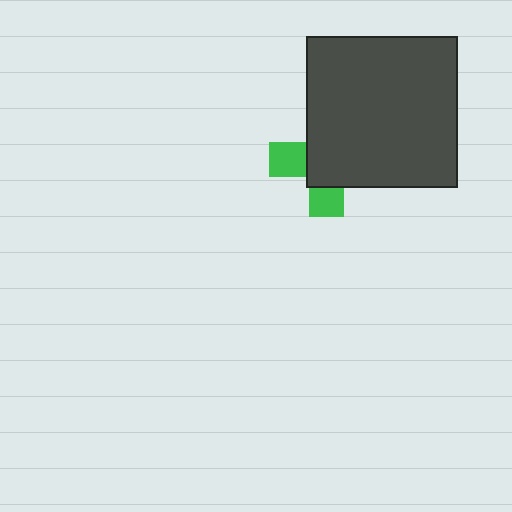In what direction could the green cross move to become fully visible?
The green cross could move toward the lower-left. That would shift it out from behind the dark gray square entirely.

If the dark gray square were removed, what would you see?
You would see the complete green cross.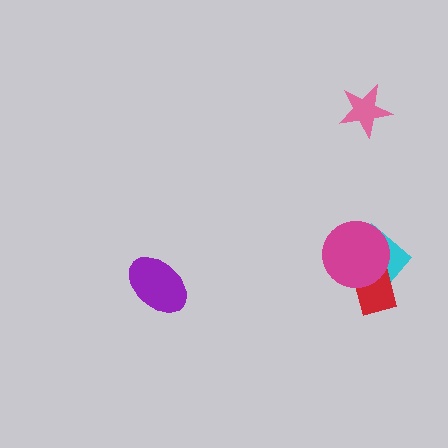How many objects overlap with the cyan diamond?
2 objects overlap with the cyan diamond.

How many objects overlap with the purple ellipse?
0 objects overlap with the purple ellipse.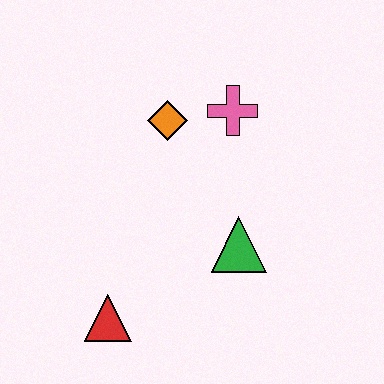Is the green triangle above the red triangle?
Yes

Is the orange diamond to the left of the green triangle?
Yes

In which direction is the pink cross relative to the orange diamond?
The pink cross is to the right of the orange diamond.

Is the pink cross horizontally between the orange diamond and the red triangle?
No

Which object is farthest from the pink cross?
The red triangle is farthest from the pink cross.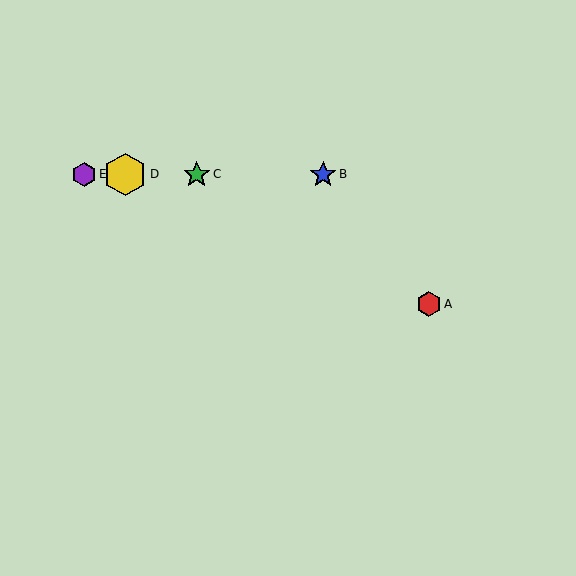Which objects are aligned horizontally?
Objects B, C, D, E are aligned horizontally.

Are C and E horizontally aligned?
Yes, both are at y≈175.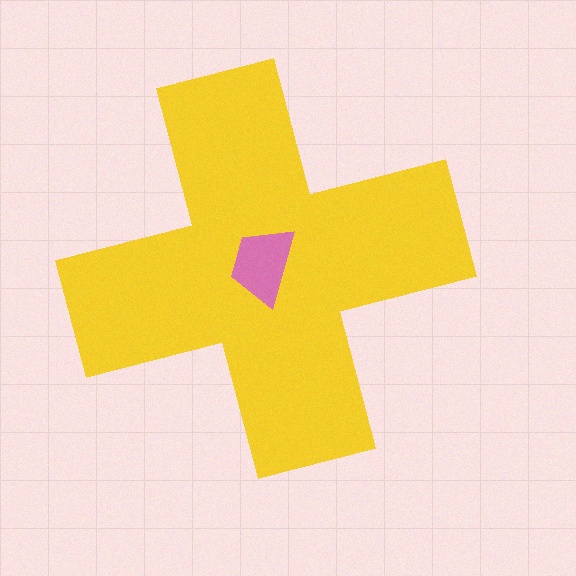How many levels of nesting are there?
2.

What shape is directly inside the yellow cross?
The pink trapezoid.